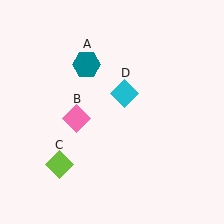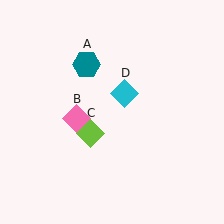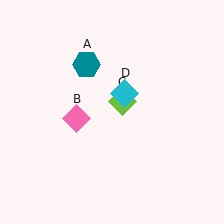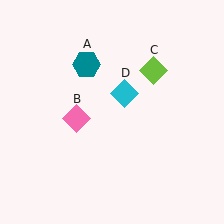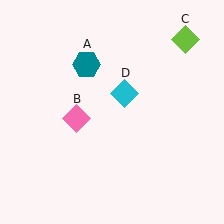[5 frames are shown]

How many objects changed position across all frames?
1 object changed position: lime diamond (object C).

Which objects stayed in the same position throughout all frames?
Teal hexagon (object A) and pink diamond (object B) and cyan diamond (object D) remained stationary.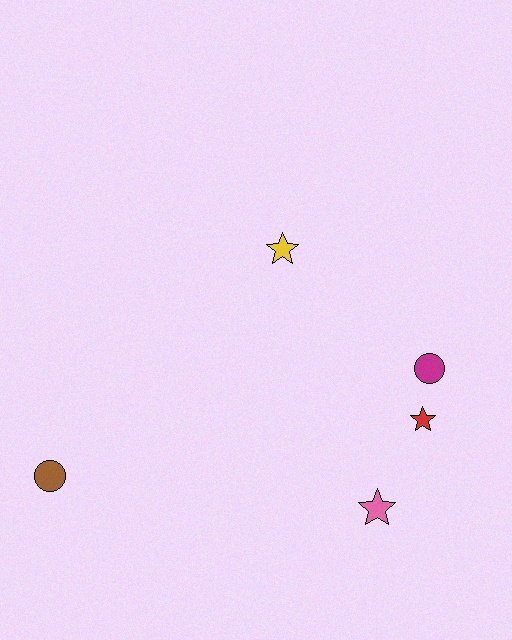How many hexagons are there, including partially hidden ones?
There are no hexagons.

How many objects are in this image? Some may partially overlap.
There are 5 objects.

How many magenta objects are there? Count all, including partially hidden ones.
There is 1 magenta object.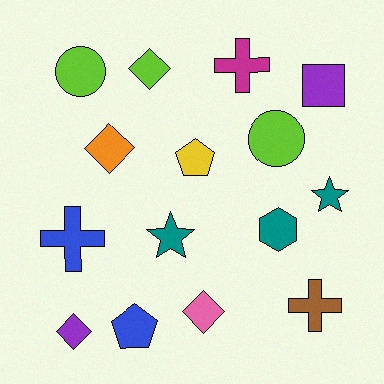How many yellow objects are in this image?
There is 1 yellow object.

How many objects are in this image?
There are 15 objects.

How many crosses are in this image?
There are 3 crosses.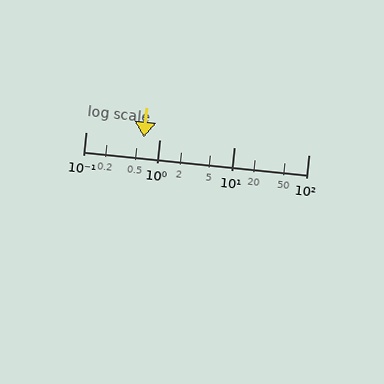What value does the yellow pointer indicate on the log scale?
The pointer indicates approximately 0.61.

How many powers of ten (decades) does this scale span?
The scale spans 3 decades, from 0.1 to 100.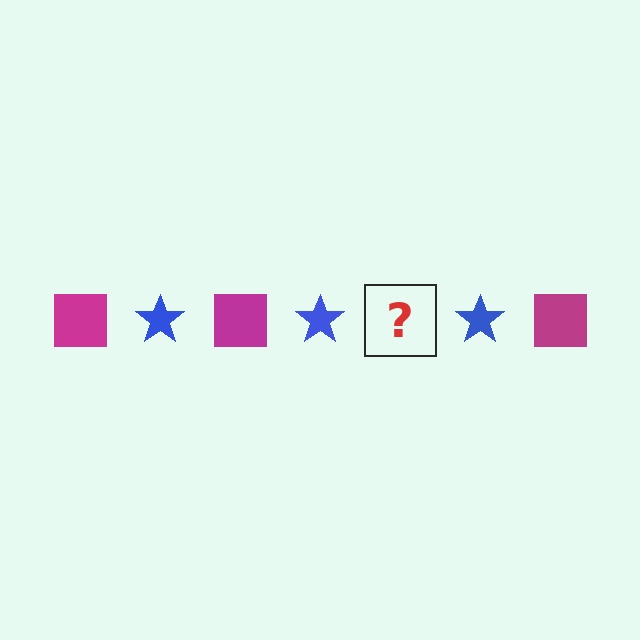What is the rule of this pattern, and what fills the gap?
The rule is that the pattern alternates between magenta square and blue star. The gap should be filled with a magenta square.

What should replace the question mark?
The question mark should be replaced with a magenta square.